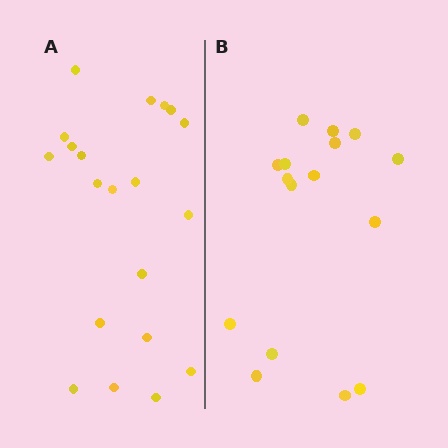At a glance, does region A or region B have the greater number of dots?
Region A (the left region) has more dots.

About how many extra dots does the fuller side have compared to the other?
Region A has about 4 more dots than region B.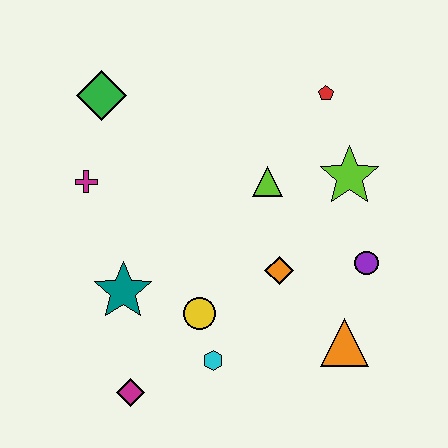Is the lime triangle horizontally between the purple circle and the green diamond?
Yes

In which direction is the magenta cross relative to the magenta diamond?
The magenta cross is above the magenta diamond.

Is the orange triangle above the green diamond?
No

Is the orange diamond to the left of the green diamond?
No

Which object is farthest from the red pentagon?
The magenta diamond is farthest from the red pentagon.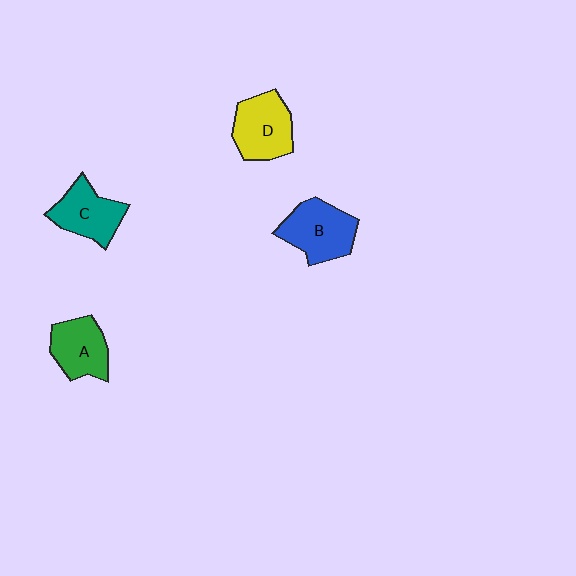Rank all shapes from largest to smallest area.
From largest to smallest: B (blue), D (yellow), C (teal), A (green).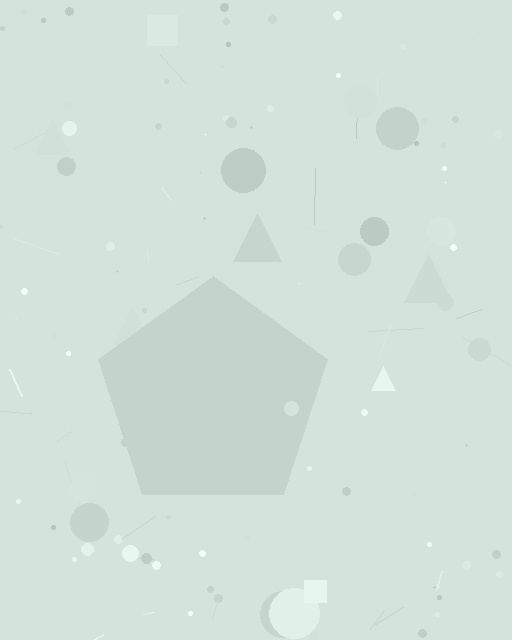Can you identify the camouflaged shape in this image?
The camouflaged shape is a pentagon.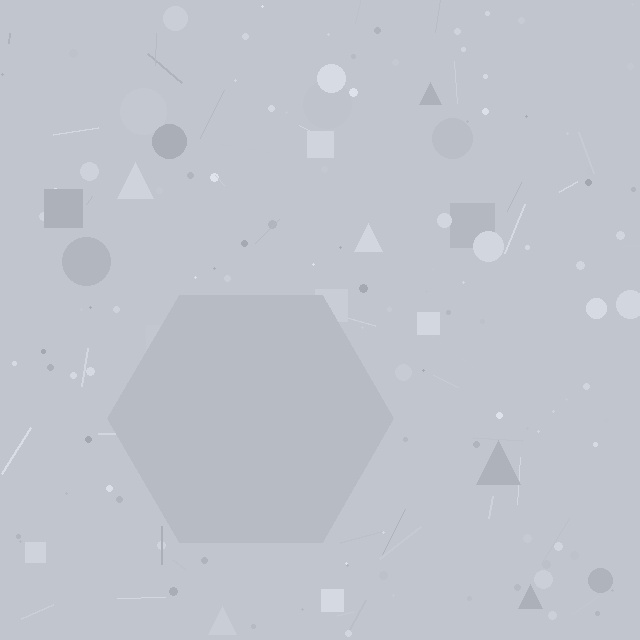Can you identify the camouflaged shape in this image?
The camouflaged shape is a hexagon.